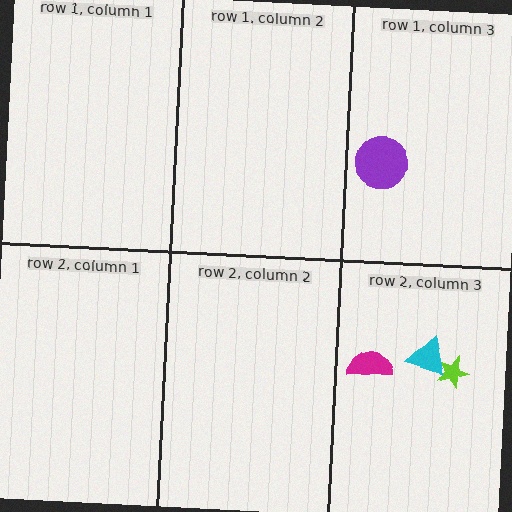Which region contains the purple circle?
The row 1, column 3 region.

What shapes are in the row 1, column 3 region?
The purple circle.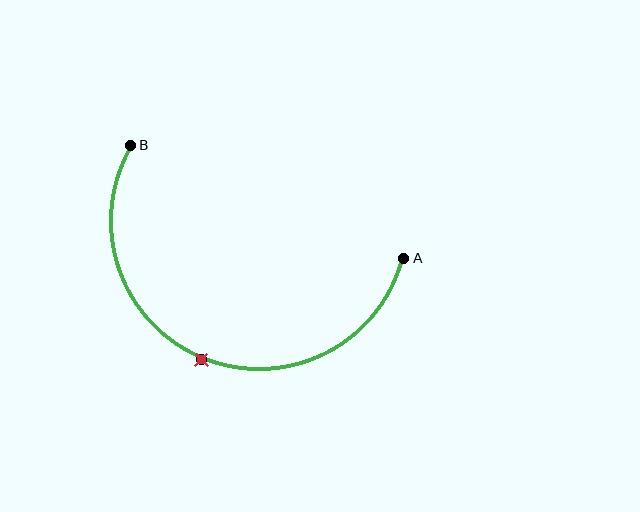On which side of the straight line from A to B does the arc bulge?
The arc bulges below the straight line connecting A and B.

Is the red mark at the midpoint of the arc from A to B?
Yes. The red mark lies on the arc at equal arc-length from both A and B — it is the arc midpoint.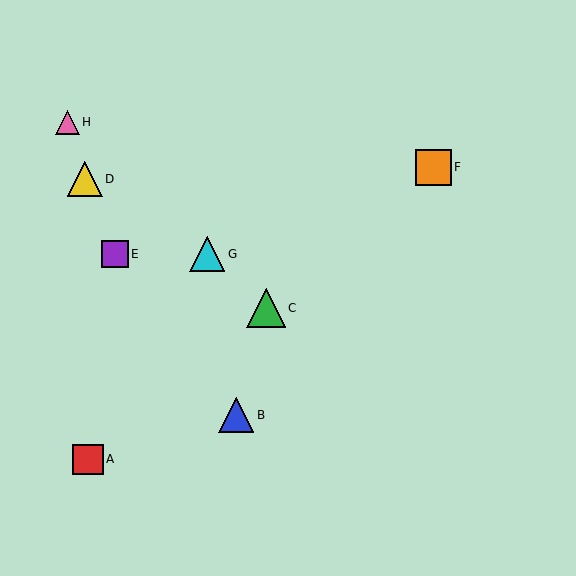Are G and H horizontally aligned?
No, G is at y≈254 and H is at y≈122.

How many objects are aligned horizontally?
2 objects (E, G) are aligned horizontally.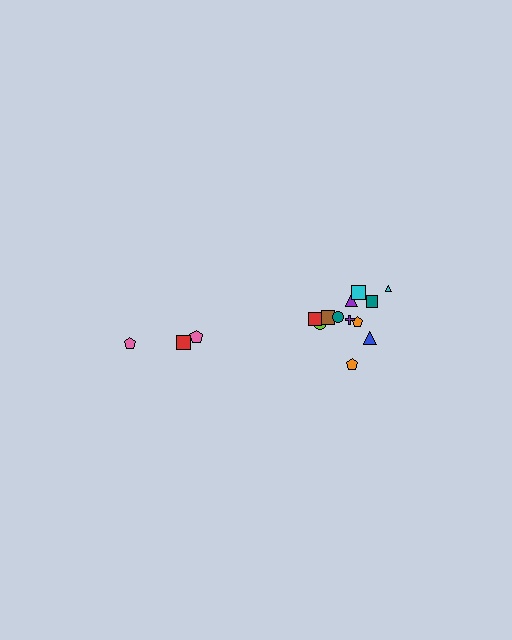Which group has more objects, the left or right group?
The right group.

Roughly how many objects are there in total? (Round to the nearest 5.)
Roughly 15 objects in total.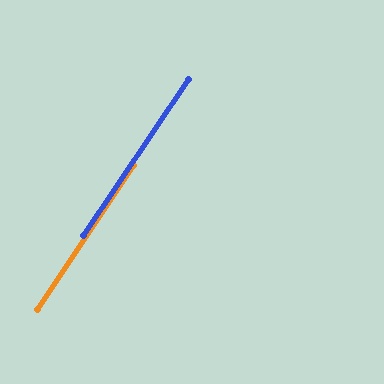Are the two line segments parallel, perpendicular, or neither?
Parallel — their directions differ by only 0.1°.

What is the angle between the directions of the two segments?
Approximately 0 degrees.